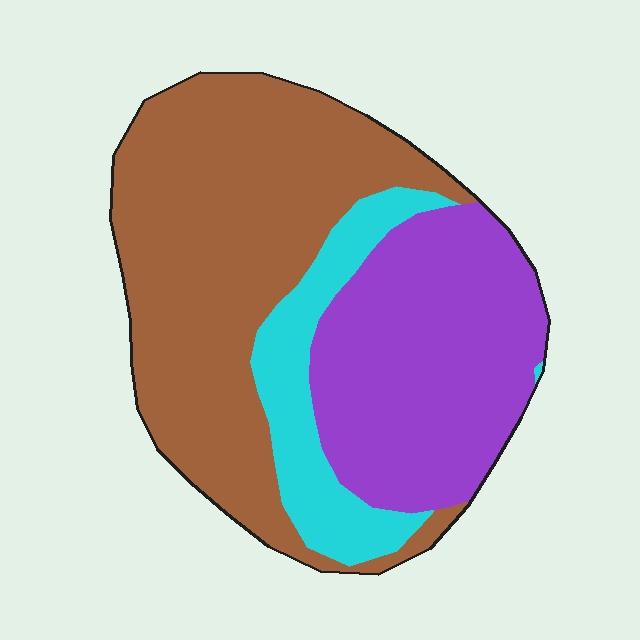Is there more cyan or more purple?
Purple.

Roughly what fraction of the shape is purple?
Purple takes up about one third (1/3) of the shape.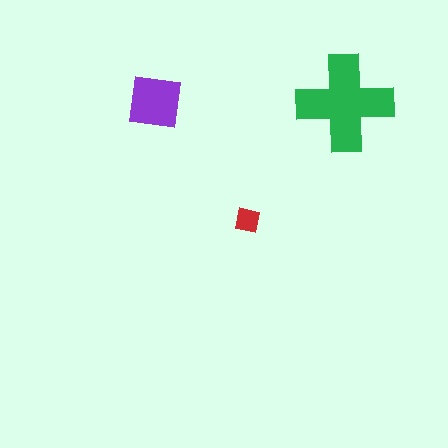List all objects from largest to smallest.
The green cross, the purple square, the red square.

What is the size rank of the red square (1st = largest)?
3rd.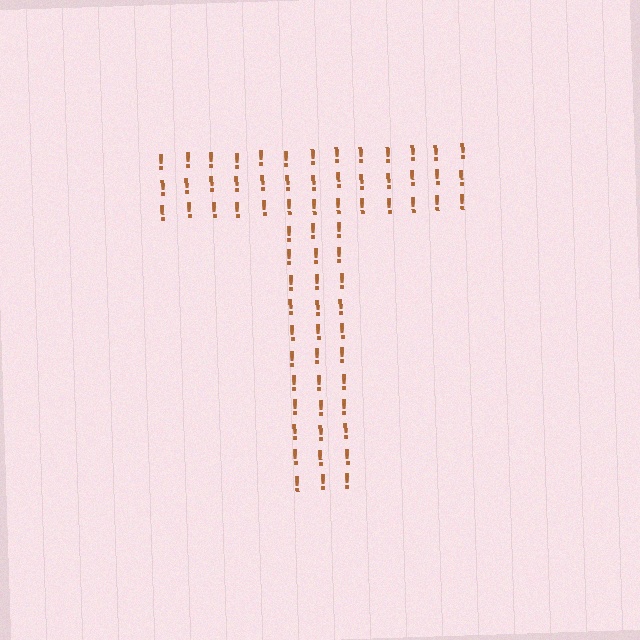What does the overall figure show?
The overall figure shows the letter T.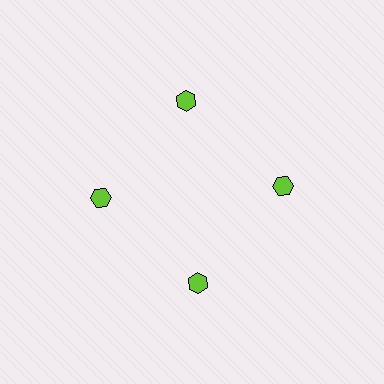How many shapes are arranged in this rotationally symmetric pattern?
There are 4 shapes, arranged in 4 groups of 1.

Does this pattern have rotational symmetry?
Yes, this pattern has 4-fold rotational symmetry. It looks the same after rotating 90 degrees around the center.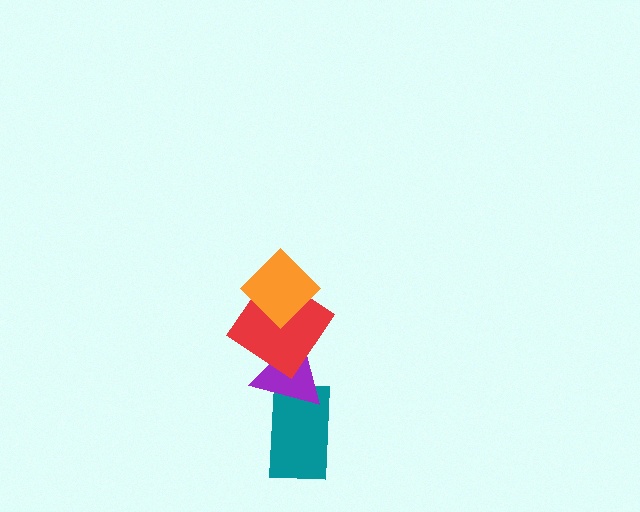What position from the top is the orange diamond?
The orange diamond is 1st from the top.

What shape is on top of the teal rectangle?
The purple triangle is on top of the teal rectangle.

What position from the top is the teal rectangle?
The teal rectangle is 4th from the top.